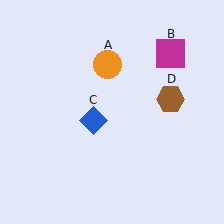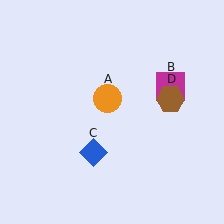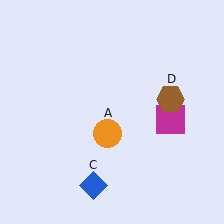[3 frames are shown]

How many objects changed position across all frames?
3 objects changed position: orange circle (object A), magenta square (object B), blue diamond (object C).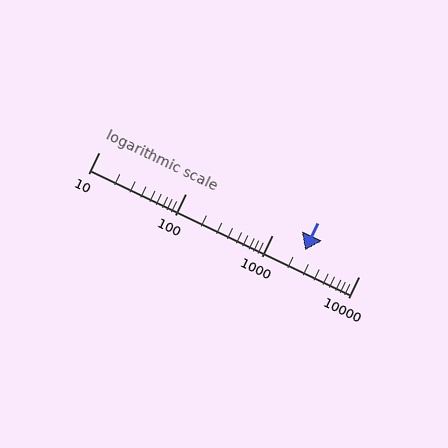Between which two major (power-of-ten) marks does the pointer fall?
The pointer is between 1000 and 10000.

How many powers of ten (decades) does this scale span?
The scale spans 3 decades, from 10 to 10000.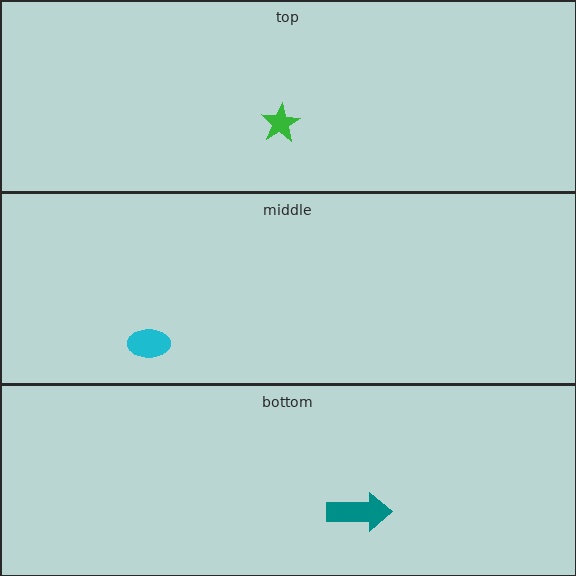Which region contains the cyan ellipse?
The middle region.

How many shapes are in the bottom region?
1.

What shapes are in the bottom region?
The teal arrow.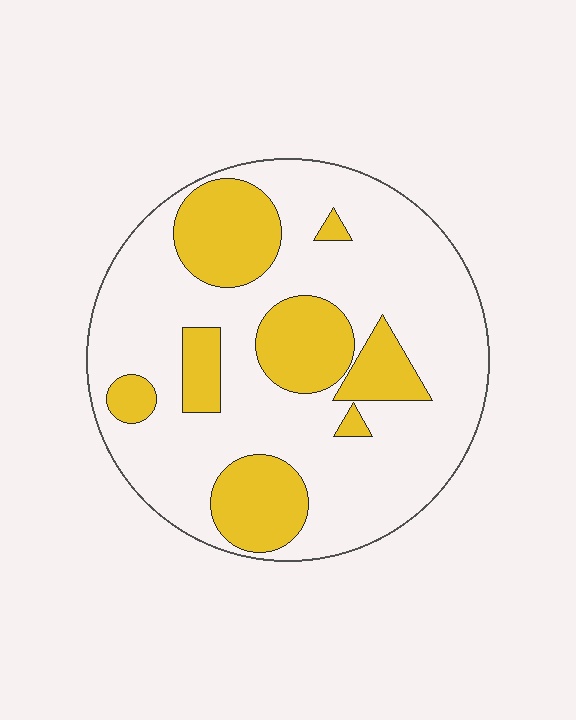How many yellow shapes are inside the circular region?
8.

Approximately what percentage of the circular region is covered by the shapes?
Approximately 30%.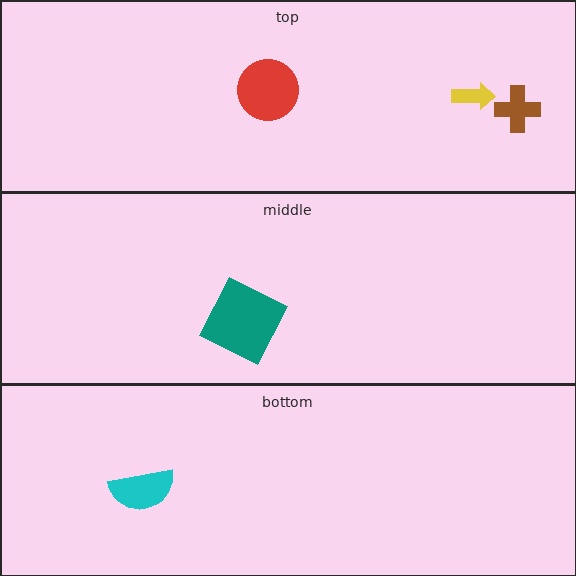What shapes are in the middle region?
The teal square.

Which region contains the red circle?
The top region.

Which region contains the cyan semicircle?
The bottom region.